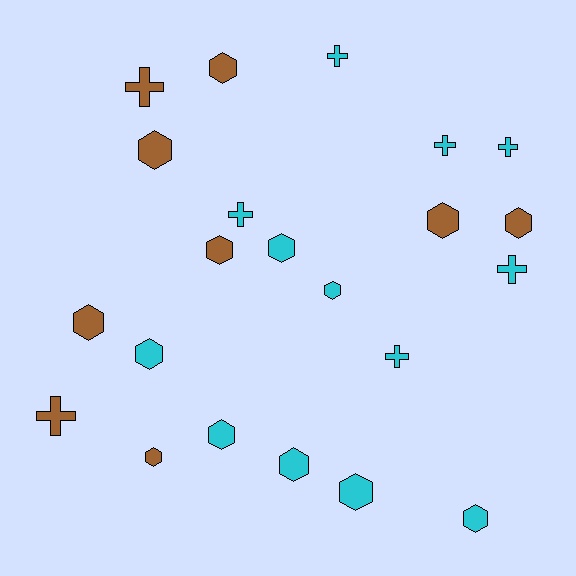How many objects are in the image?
There are 22 objects.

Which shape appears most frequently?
Hexagon, with 14 objects.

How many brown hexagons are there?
There are 7 brown hexagons.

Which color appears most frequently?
Cyan, with 13 objects.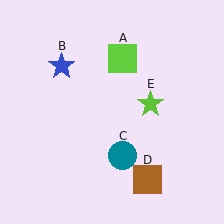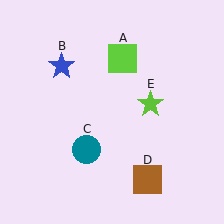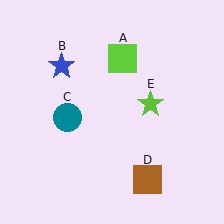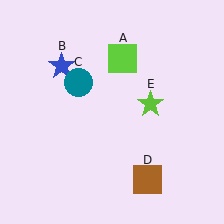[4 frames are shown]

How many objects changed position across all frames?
1 object changed position: teal circle (object C).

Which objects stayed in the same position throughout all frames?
Lime square (object A) and blue star (object B) and brown square (object D) and lime star (object E) remained stationary.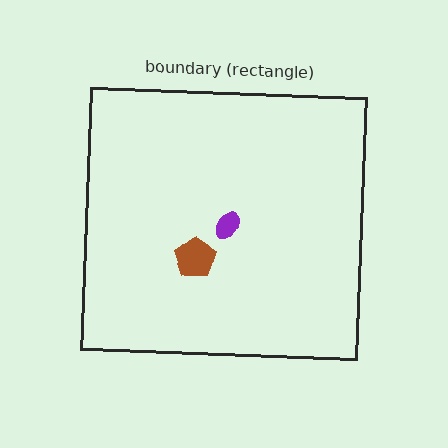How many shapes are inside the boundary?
2 inside, 0 outside.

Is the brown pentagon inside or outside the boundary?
Inside.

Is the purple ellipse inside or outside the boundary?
Inside.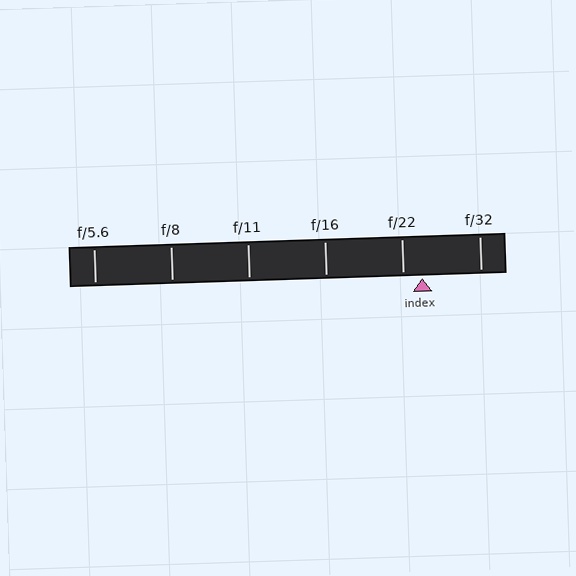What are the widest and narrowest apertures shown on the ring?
The widest aperture shown is f/5.6 and the narrowest is f/32.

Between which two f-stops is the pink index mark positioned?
The index mark is between f/22 and f/32.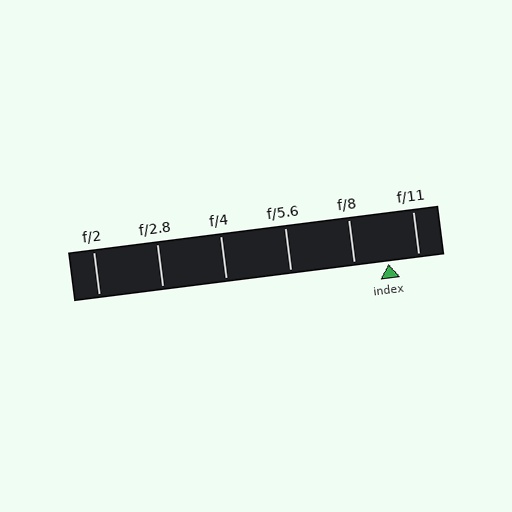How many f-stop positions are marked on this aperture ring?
There are 6 f-stop positions marked.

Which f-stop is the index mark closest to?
The index mark is closest to f/11.